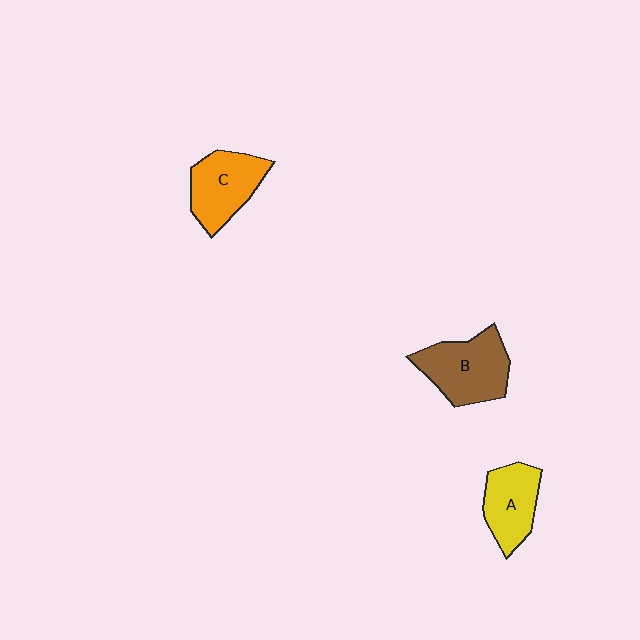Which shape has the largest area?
Shape B (brown).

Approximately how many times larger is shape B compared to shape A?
Approximately 1.3 times.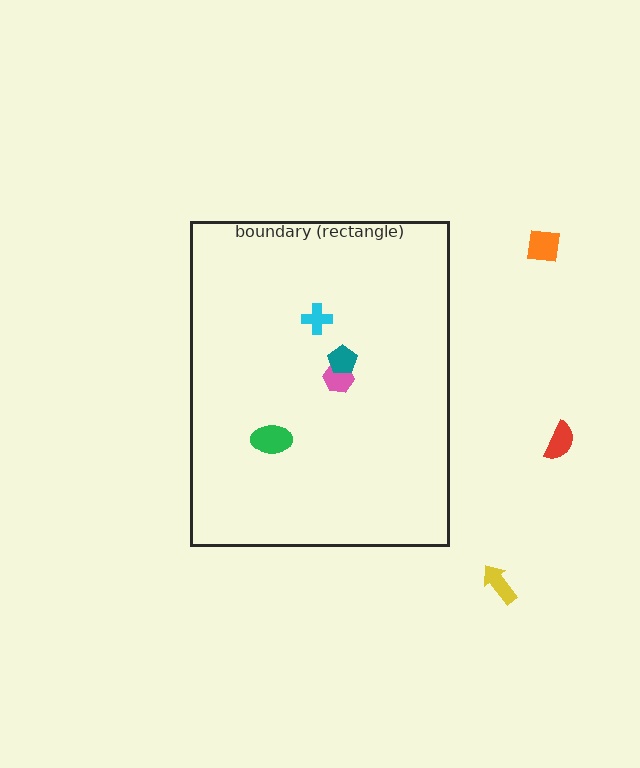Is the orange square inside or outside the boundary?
Outside.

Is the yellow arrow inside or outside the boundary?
Outside.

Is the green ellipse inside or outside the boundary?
Inside.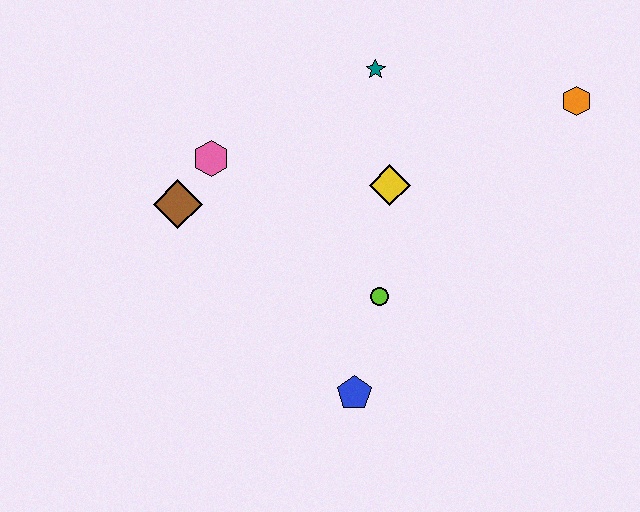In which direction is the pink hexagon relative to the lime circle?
The pink hexagon is to the left of the lime circle.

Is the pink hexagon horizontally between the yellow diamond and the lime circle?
No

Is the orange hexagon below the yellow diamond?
No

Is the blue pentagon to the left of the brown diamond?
No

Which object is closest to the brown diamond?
The pink hexagon is closest to the brown diamond.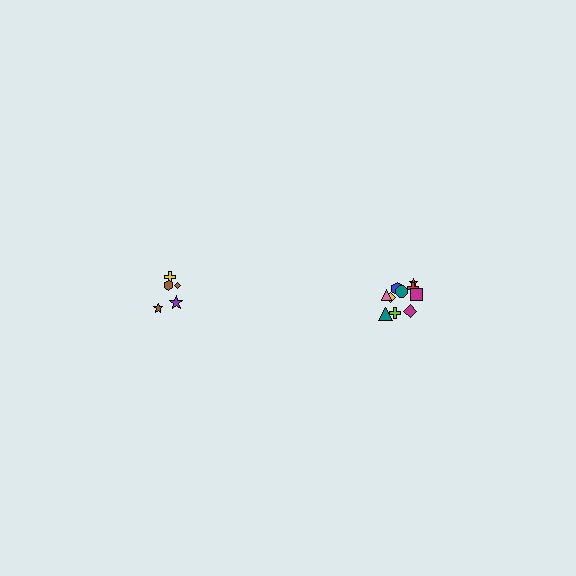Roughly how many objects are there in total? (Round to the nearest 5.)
Roughly 15 objects in total.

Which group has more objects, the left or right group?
The right group.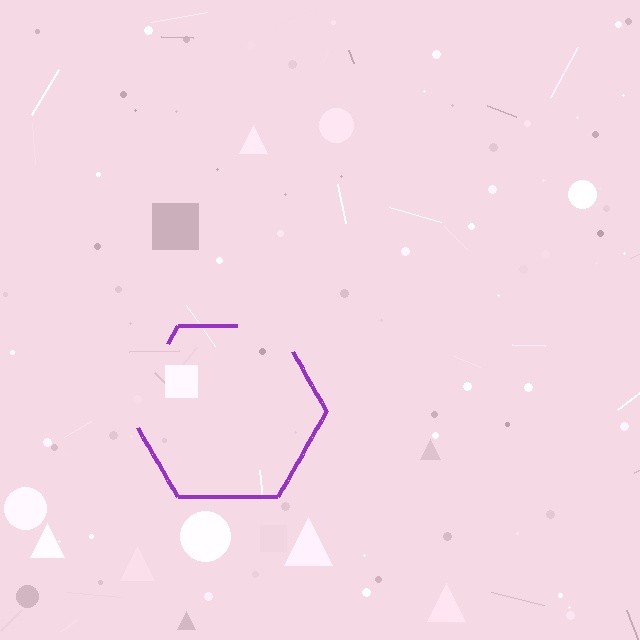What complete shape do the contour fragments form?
The contour fragments form a hexagon.